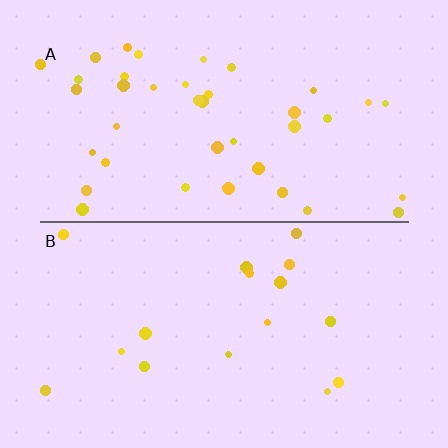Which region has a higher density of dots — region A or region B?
A (the top).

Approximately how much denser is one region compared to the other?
Approximately 2.4× — region A over region B.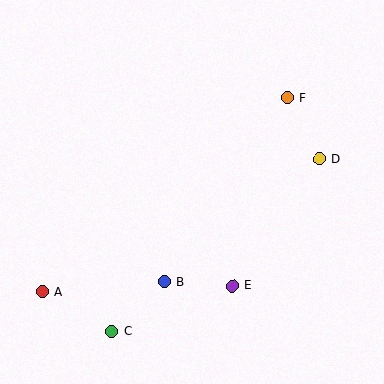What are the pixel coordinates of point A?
Point A is at (42, 292).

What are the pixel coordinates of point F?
Point F is at (287, 98).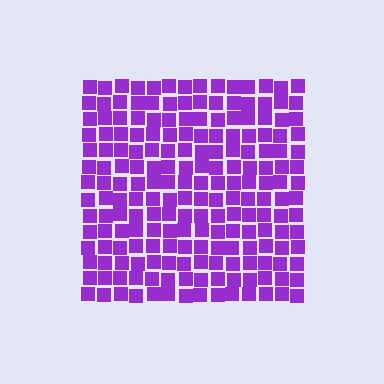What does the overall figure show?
The overall figure shows a square.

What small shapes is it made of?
It is made of small squares.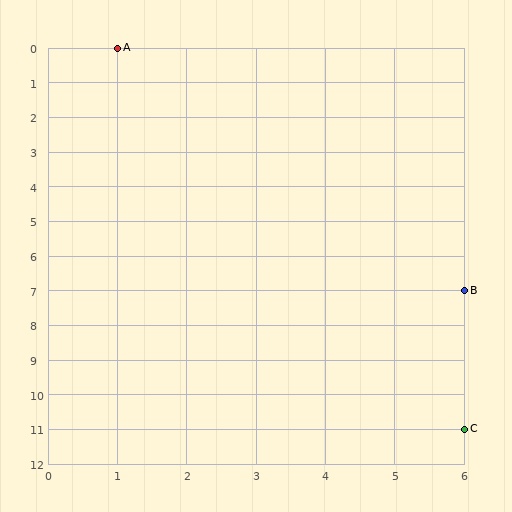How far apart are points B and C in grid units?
Points B and C are 4 rows apart.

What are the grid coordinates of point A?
Point A is at grid coordinates (1, 0).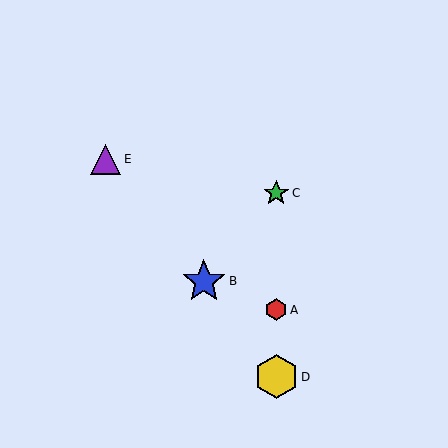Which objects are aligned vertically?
Objects A, C, D are aligned vertically.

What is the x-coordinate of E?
Object E is at x≈106.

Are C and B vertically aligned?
No, C is at x≈276 and B is at x≈204.